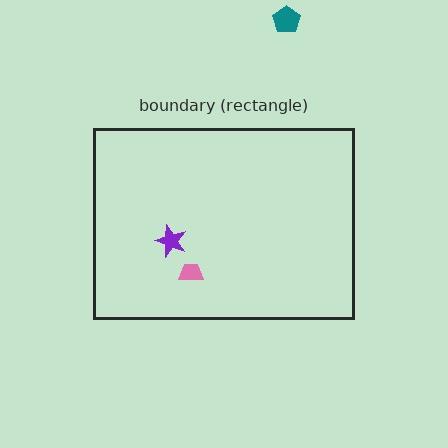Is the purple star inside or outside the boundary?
Inside.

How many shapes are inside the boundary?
2 inside, 1 outside.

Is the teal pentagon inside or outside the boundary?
Outside.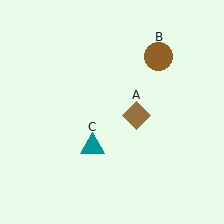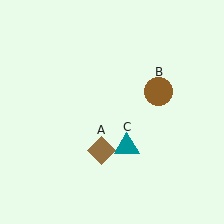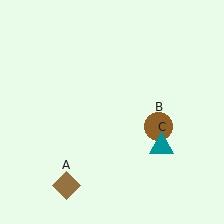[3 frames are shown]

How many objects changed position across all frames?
3 objects changed position: brown diamond (object A), brown circle (object B), teal triangle (object C).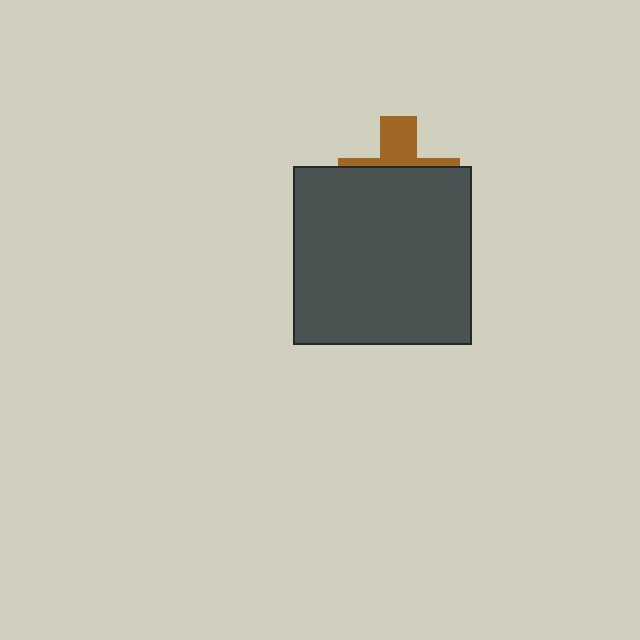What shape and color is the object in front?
The object in front is a dark gray square.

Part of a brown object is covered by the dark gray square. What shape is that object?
It is a cross.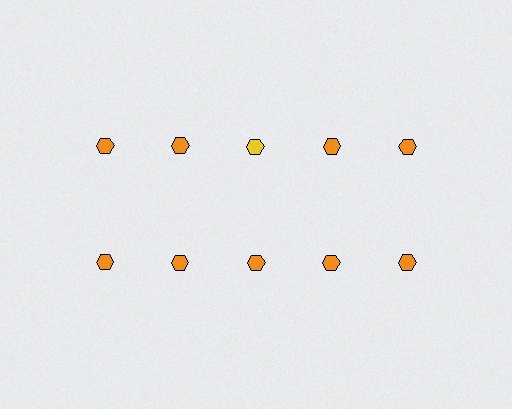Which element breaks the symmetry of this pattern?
The yellow hexagon in the top row, center column breaks the symmetry. All other shapes are orange hexagons.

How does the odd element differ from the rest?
It has a different color: yellow instead of orange.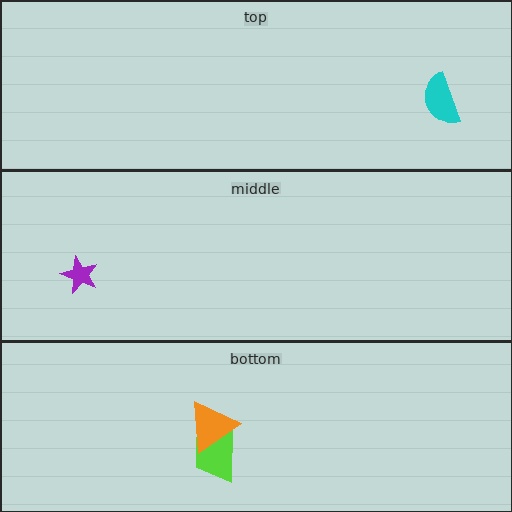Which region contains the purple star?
The middle region.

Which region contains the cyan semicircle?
The top region.